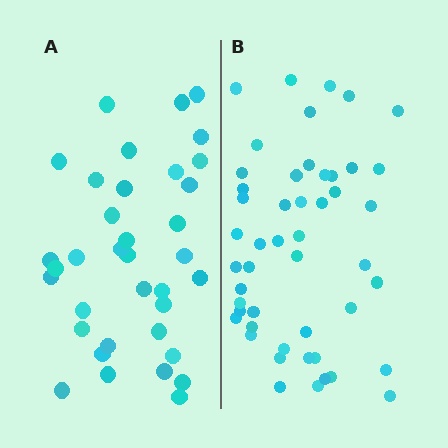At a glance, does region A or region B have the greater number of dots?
Region B (the right region) has more dots.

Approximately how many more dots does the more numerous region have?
Region B has approximately 15 more dots than region A.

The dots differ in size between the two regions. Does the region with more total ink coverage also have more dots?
No. Region A has more total ink coverage because its dots are larger, but region B actually contains more individual dots. Total area can be misleading — the number of items is what matters here.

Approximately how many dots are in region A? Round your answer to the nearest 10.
About 40 dots. (The exact count is 36, which rounds to 40.)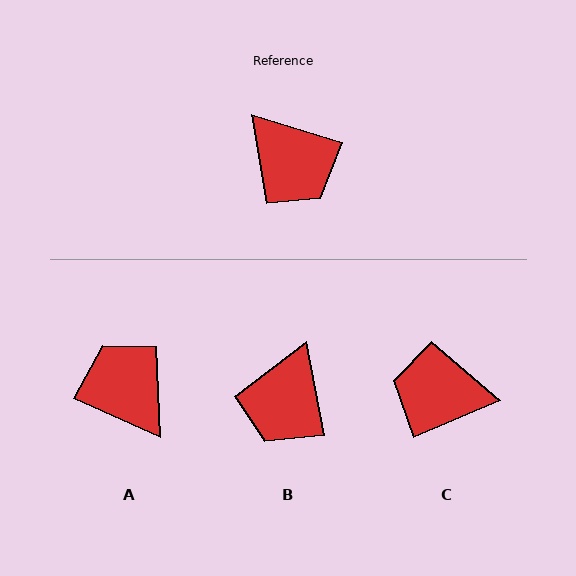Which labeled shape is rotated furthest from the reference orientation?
A, about 173 degrees away.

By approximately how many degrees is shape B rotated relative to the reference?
Approximately 62 degrees clockwise.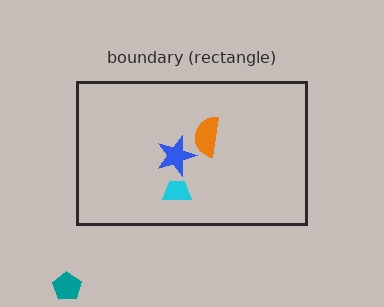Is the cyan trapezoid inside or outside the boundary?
Inside.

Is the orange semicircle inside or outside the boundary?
Inside.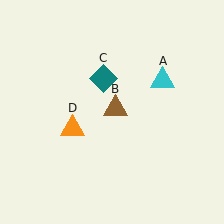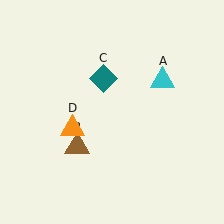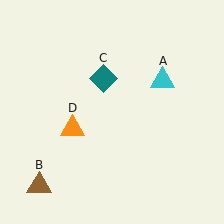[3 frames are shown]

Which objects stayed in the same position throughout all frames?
Cyan triangle (object A) and teal diamond (object C) and orange triangle (object D) remained stationary.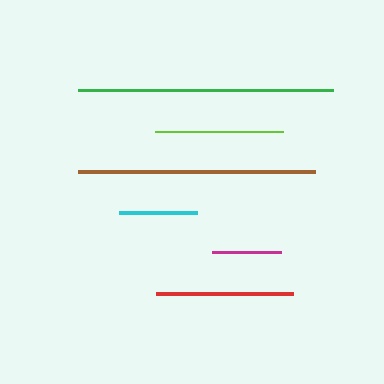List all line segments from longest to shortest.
From longest to shortest: green, brown, red, lime, cyan, magenta.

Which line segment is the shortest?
The magenta line is the shortest at approximately 69 pixels.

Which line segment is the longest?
The green line is the longest at approximately 255 pixels.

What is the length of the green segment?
The green segment is approximately 255 pixels long.